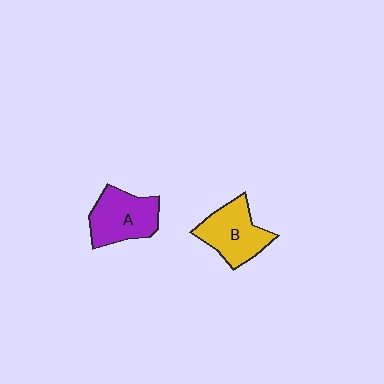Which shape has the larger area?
Shape A (purple).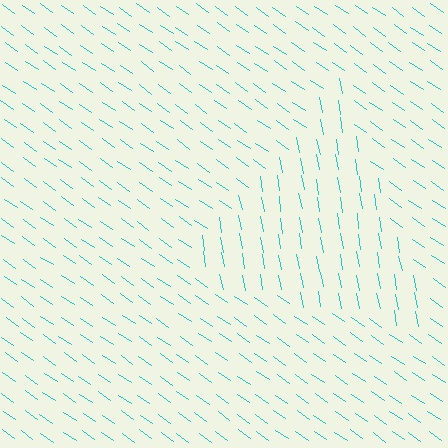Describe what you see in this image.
The image is filled with small cyan line segments. A triangle region in the image has lines oriented differently from the surrounding lines, creating a visible texture boundary.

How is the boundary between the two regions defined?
The boundary is defined purely by a change in line orientation (approximately 45 degrees difference). All lines are the same color and thickness.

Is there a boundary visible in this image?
Yes, there is a texture boundary formed by a change in line orientation.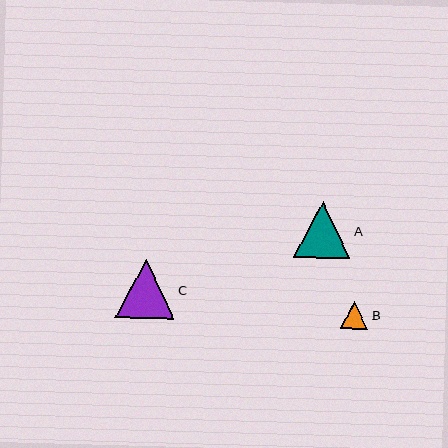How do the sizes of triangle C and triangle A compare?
Triangle C and triangle A are approximately the same size.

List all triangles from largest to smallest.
From largest to smallest: C, A, B.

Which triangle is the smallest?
Triangle B is the smallest with a size of approximately 28 pixels.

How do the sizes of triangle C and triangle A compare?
Triangle C and triangle A are approximately the same size.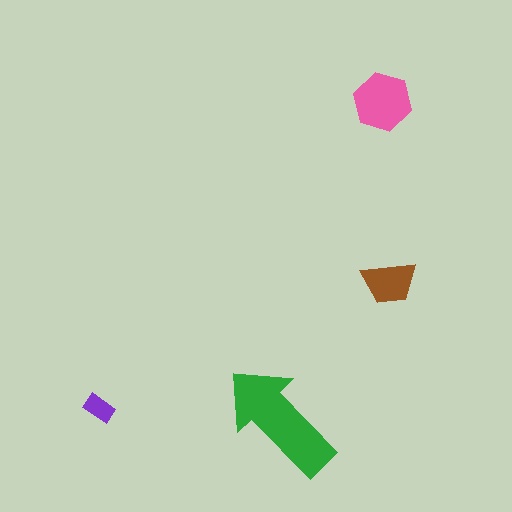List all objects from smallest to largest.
The purple rectangle, the brown trapezoid, the pink hexagon, the green arrow.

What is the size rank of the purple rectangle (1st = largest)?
4th.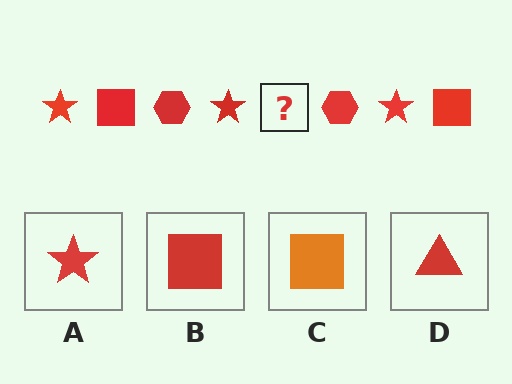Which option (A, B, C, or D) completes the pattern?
B.